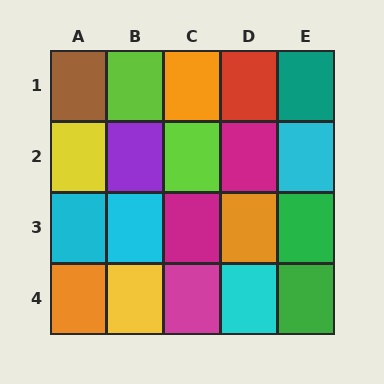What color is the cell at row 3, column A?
Cyan.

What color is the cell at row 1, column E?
Teal.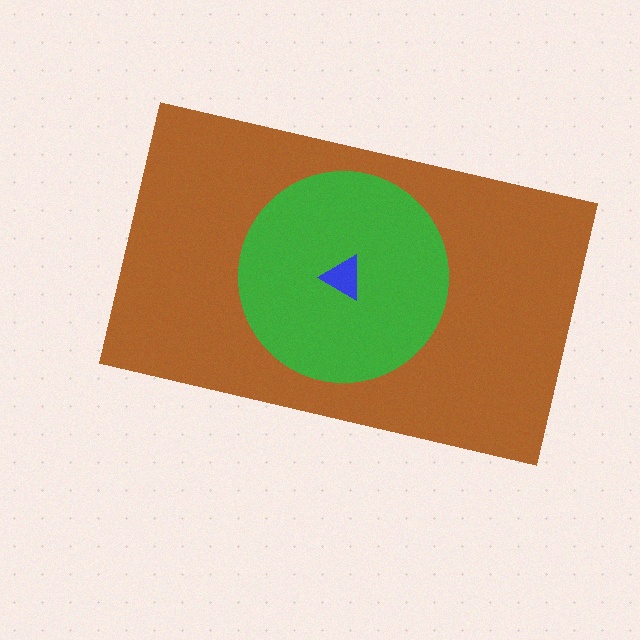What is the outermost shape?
The brown rectangle.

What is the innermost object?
The blue triangle.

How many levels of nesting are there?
3.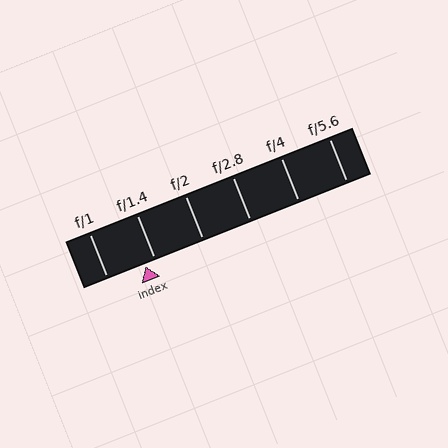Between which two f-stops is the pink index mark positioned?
The index mark is between f/1 and f/1.4.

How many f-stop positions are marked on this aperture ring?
There are 6 f-stop positions marked.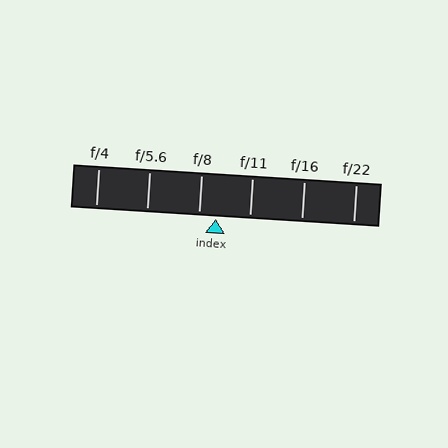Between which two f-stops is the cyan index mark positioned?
The index mark is between f/8 and f/11.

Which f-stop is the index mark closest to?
The index mark is closest to f/8.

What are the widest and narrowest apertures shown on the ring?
The widest aperture shown is f/4 and the narrowest is f/22.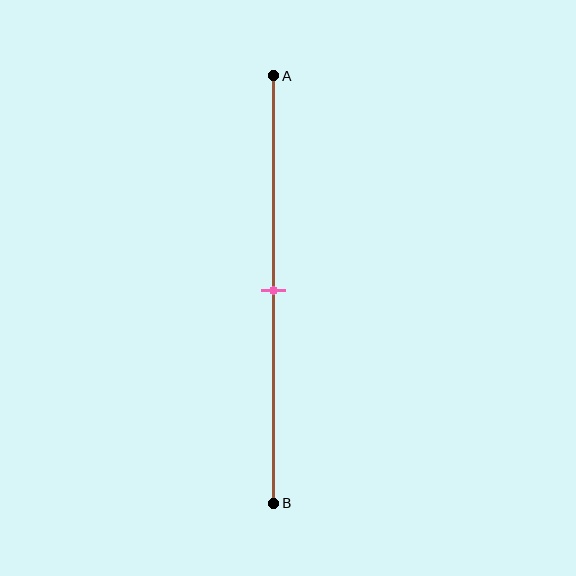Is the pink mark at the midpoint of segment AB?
Yes, the mark is approximately at the midpoint.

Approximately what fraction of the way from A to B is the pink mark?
The pink mark is approximately 50% of the way from A to B.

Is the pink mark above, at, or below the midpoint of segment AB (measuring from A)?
The pink mark is approximately at the midpoint of segment AB.